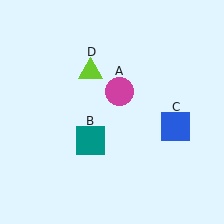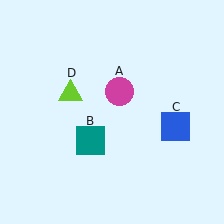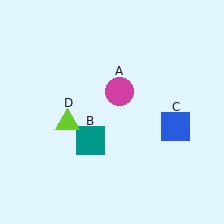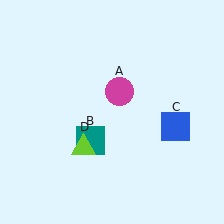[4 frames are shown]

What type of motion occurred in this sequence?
The lime triangle (object D) rotated counterclockwise around the center of the scene.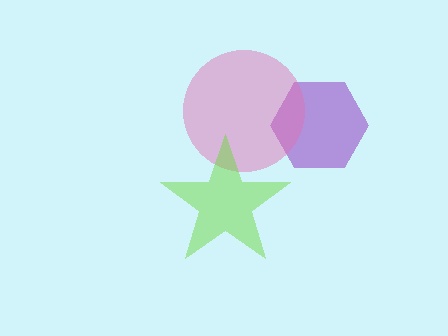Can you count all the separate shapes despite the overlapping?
Yes, there are 3 separate shapes.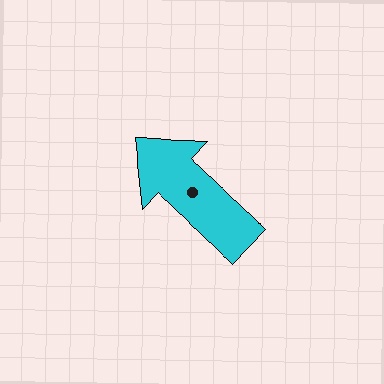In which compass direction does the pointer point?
Northwest.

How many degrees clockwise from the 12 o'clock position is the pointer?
Approximately 313 degrees.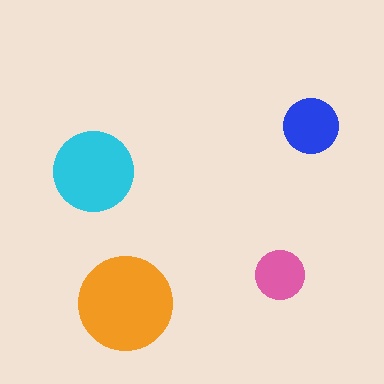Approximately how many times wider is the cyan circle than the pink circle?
About 1.5 times wider.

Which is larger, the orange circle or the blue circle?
The orange one.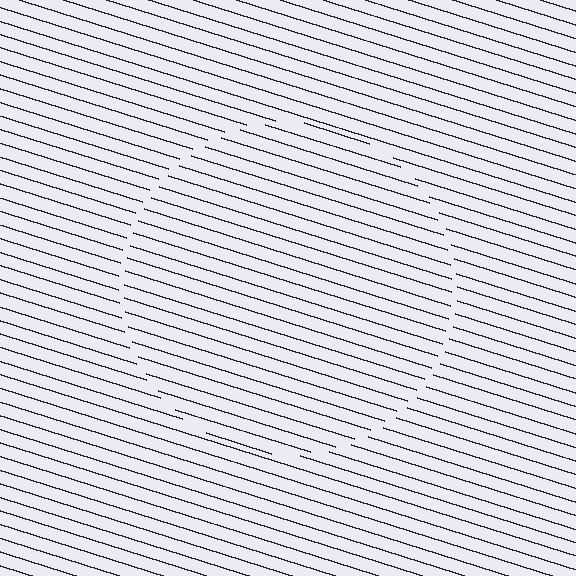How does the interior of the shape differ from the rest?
The interior of the shape contains the same grating, shifted by half a period — the contour is defined by the phase discontinuity where line-ends from the inner and outer gratings abut.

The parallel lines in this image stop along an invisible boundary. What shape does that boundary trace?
An illusory circle. The interior of the shape contains the same grating, shifted by half a period — the contour is defined by the phase discontinuity where line-ends from the inner and outer gratings abut.